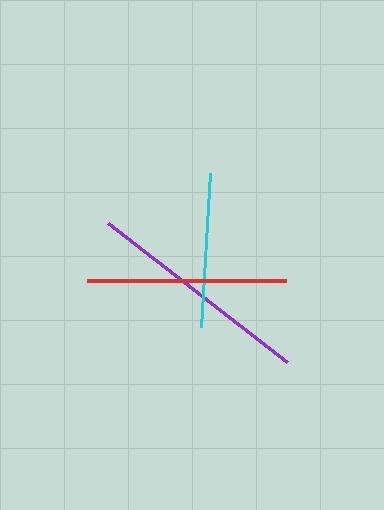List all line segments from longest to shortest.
From longest to shortest: purple, red, cyan.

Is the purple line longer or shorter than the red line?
The purple line is longer than the red line.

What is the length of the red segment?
The red segment is approximately 199 pixels long.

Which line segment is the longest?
The purple line is the longest at approximately 227 pixels.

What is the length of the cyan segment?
The cyan segment is approximately 155 pixels long.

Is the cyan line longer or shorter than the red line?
The red line is longer than the cyan line.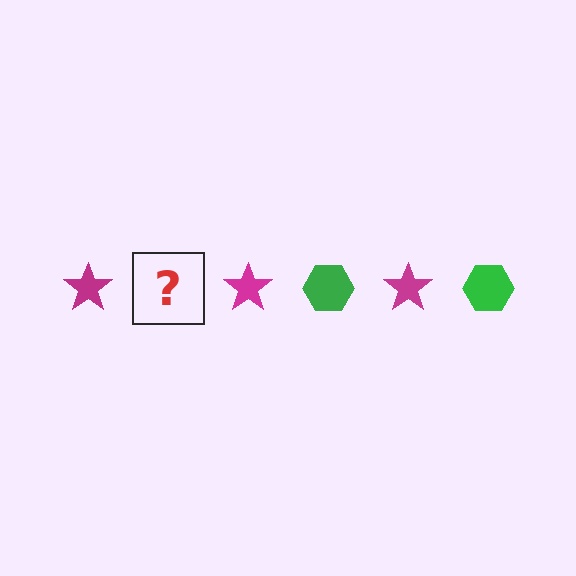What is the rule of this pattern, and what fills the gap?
The rule is that the pattern alternates between magenta star and green hexagon. The gap should be filled with a green hexagon.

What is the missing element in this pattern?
The missing element is a green hexagon.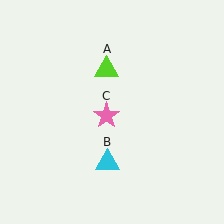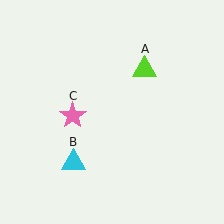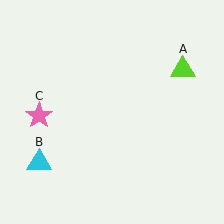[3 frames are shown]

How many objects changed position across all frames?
3 objects changed position: lime triangle (object A), cyan triangle (object B), pink star (object C).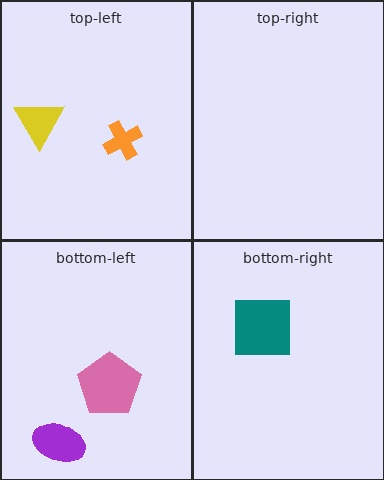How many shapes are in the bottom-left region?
2.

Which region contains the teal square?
The bottom-right region.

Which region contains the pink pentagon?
The bottom-left region.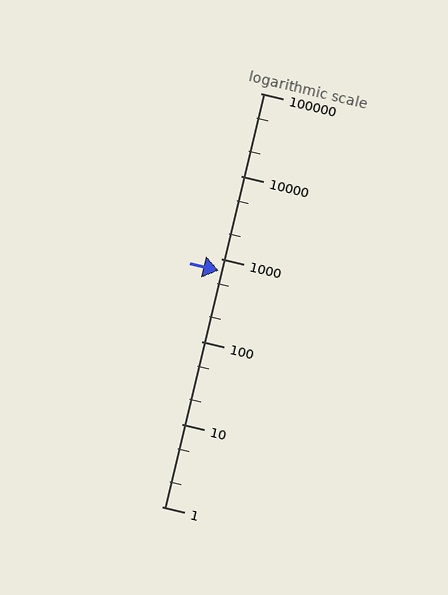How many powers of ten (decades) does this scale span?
The scale spans 5 decades, from 1 to 100000.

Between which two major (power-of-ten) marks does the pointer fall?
The pointer is between 100 and 1000.